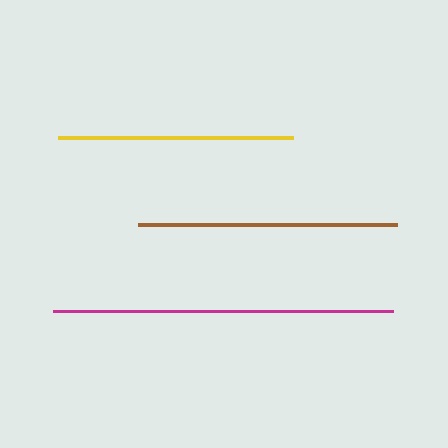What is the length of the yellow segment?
The yellow segment is approximately 235 pixels long.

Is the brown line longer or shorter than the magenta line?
The magenta line is longer than the brown line.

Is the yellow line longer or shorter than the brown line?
The brown line is longer than the yellow line.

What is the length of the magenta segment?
The magenta segment is approximately 340 pixels long.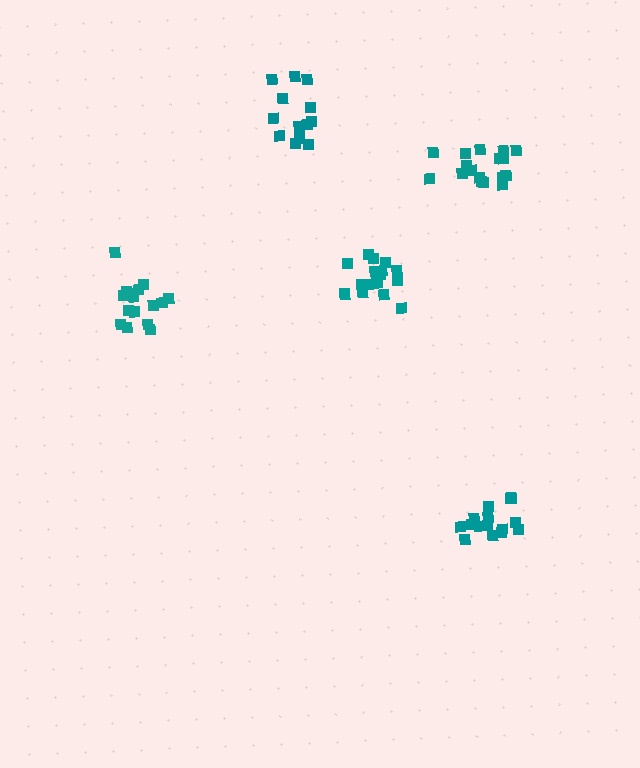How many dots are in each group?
Group 1: 15 dots, Group 2: 14 dots, Group 3: 18 dots, Group 4: 16 dots, Group 5: 17 dots (80 total).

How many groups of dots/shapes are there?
There are 5 groups.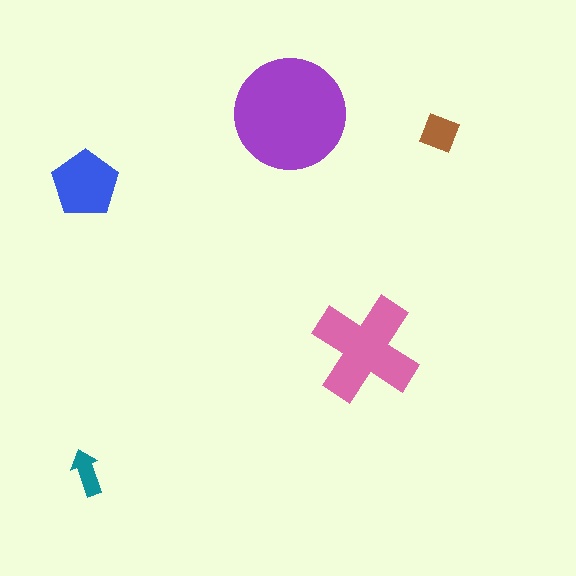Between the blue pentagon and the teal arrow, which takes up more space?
The blue pentagon.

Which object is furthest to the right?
The brown diamond is rightmost.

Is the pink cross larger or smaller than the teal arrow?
Larger.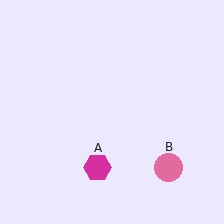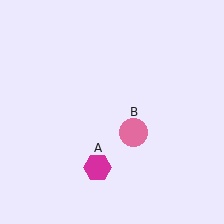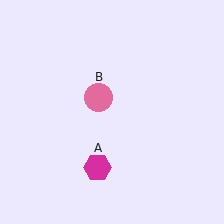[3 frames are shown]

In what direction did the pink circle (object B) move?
The pink circle (object B) moved up and to the left.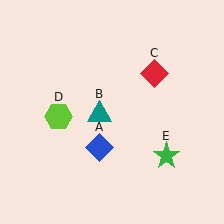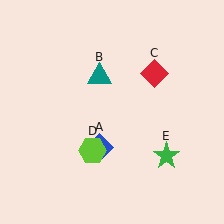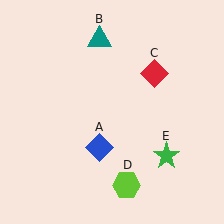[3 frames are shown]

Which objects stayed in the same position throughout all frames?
Blue diamond (object A) and red diamond (object C) and green star (object E) remained stationary.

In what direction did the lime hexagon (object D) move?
The lime hexagon (object D) moved down and to the right.